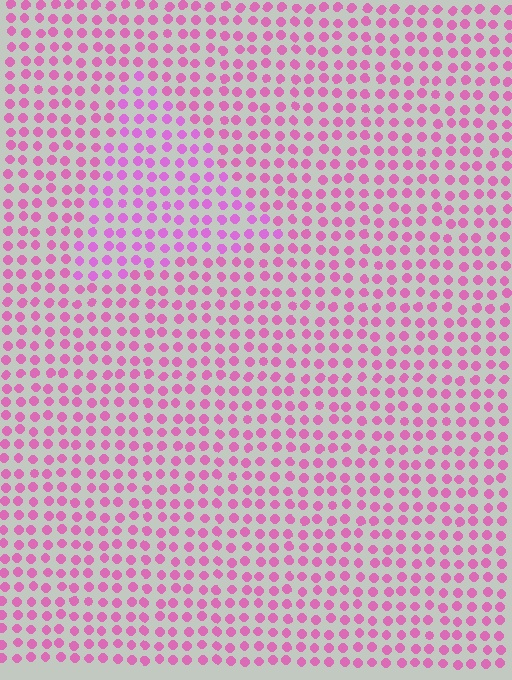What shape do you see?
I see a triangle.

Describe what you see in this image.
The image is filled with small pink elements in a uniform arrangement. A triangle-shaped region is visible where the elements are tinted to a slightly different hue, forming a subtle color boundary.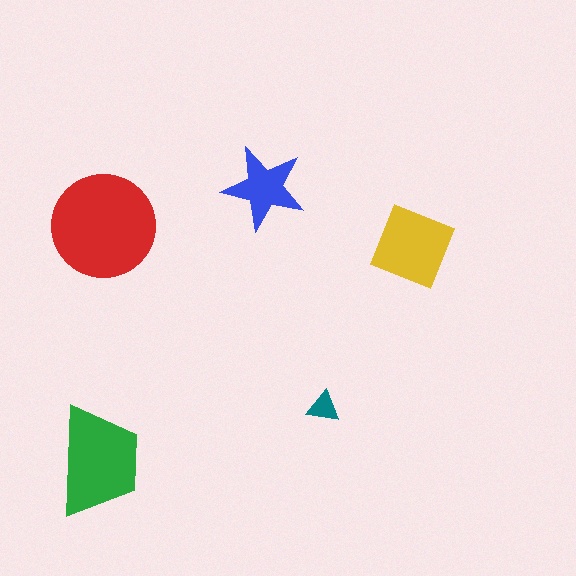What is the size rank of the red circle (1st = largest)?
1st.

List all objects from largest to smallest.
The red circle, the green trapezoid, the yellow square, the blue star, the teal triangle.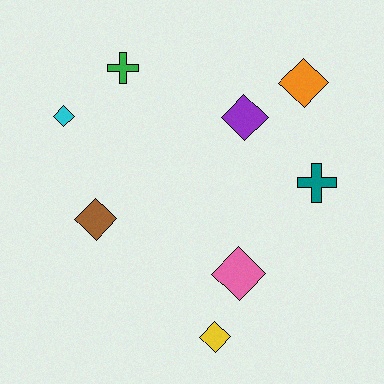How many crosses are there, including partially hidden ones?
There are 2 crosses.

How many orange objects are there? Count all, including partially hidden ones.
There is 1 orange object.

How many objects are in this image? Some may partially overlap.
There are 8 objects.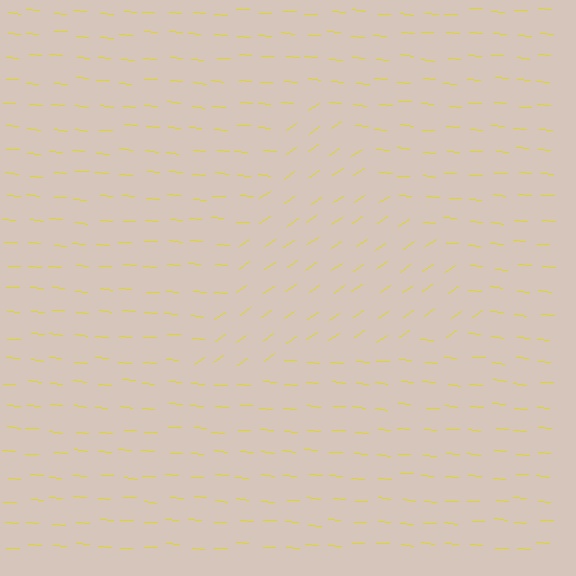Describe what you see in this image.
The image is filled with small yellow line segments. A triangle region in the image has lines oriented differently from the surrounding lines, creating a visible texture boundary.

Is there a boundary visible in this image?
Yes, there is a texture boundary formed by a change in line orientation.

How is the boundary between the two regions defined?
The boundary is defined purely by a change in line orientation (approximately 39 degrees difference). All lines are the same color and thickness.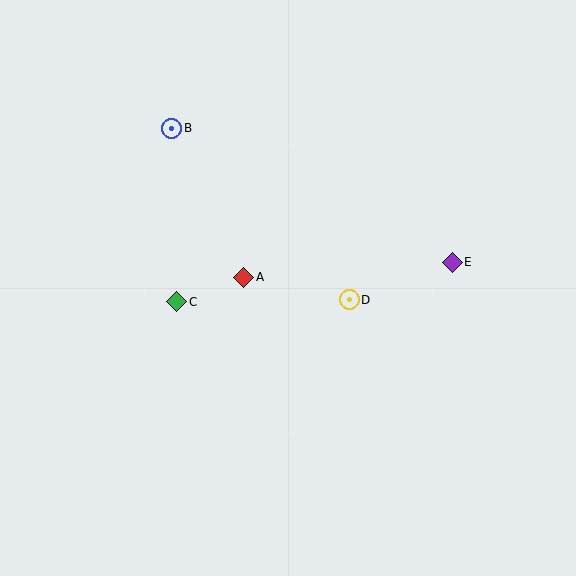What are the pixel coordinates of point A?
Point A is at (244, 277).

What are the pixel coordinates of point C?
Point C is at (177, 302).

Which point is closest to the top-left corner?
Point B is closest to the top-left corner.